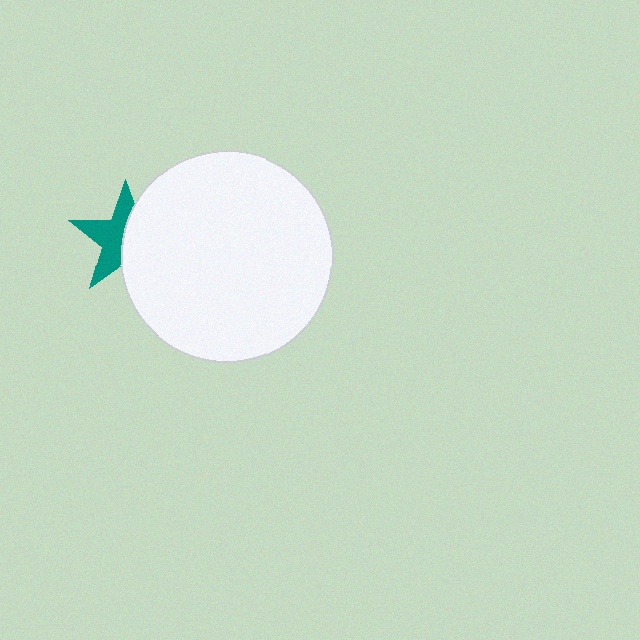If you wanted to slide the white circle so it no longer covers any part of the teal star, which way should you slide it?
Slide it right — that is the most direct way to separate the two shapes.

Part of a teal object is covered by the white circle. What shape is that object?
It is a star.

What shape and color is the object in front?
The object in front is a white circle.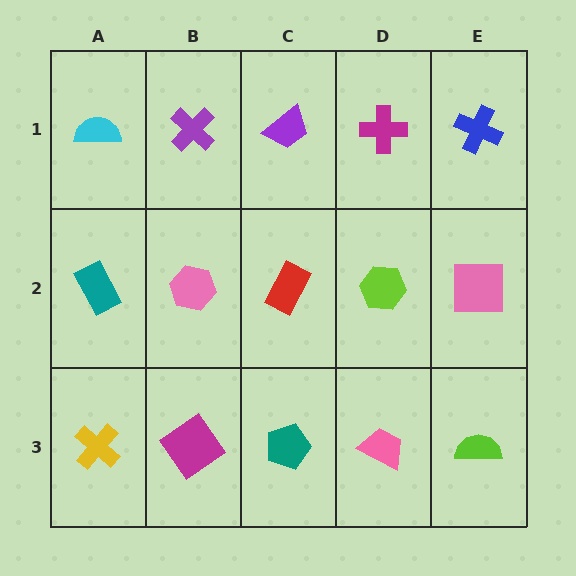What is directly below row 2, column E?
A lime semicircle.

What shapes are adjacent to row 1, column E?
A pink square (row 2, column E), a magenta cross (row 1, column D).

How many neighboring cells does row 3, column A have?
2.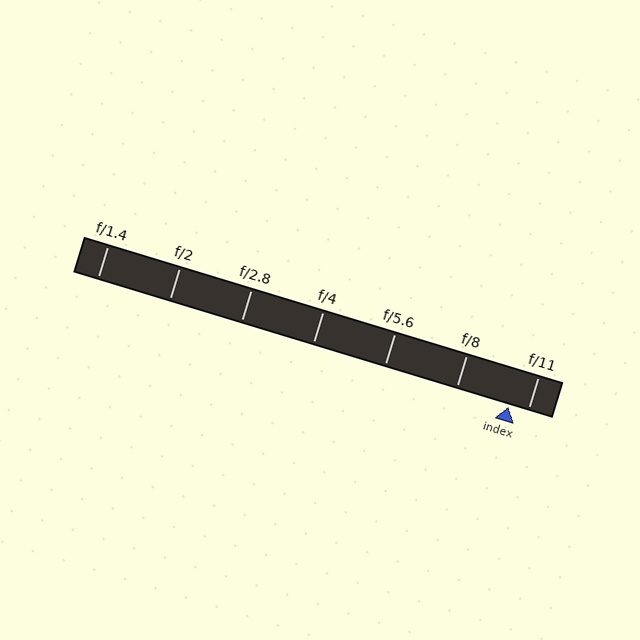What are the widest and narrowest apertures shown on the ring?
The widest aperture shown is f/1.4 and the narrowest is f/11.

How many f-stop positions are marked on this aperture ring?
There are 7 f-stop positions marked.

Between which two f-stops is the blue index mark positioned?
The index mark is between f/8 and f/11.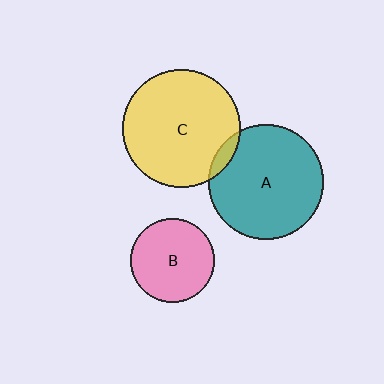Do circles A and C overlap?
Yes.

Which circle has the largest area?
Circle C (yellow).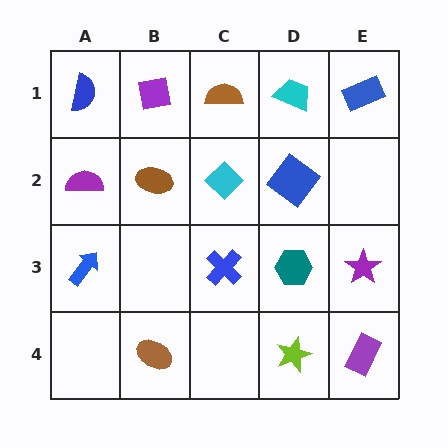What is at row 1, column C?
A brown semicircle.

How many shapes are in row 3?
4 shapes.